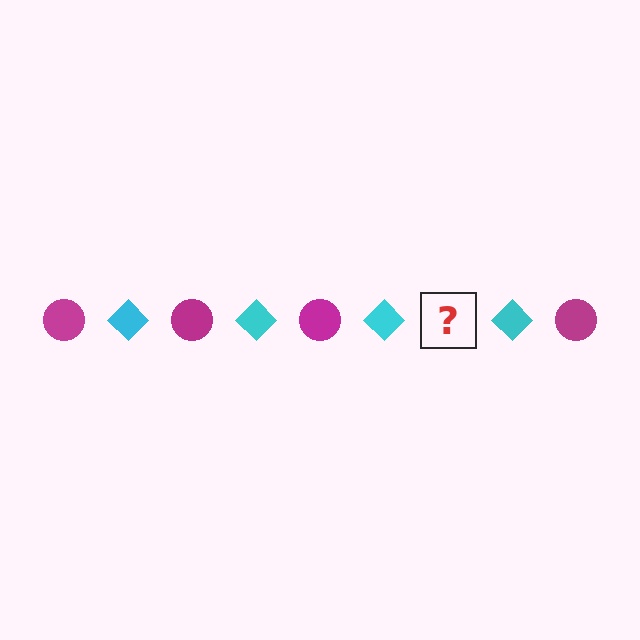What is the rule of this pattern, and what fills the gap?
The rule is that the pattern alternates between magenta circle and cyan diamond. The gap should be filled with a magenta circle.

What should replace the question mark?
The question mark should be replaced with a magenta circle.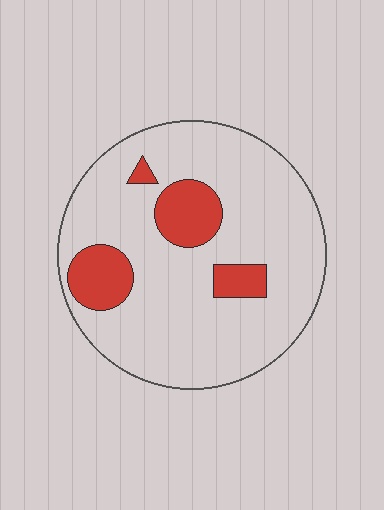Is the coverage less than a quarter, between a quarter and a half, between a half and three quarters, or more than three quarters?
Less than a quarter.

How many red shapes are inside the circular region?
4.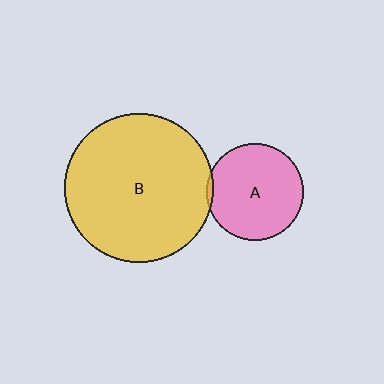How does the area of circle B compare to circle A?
Approximately 2.4 times.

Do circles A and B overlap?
Yes.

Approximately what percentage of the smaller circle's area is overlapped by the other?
Approximately 5%.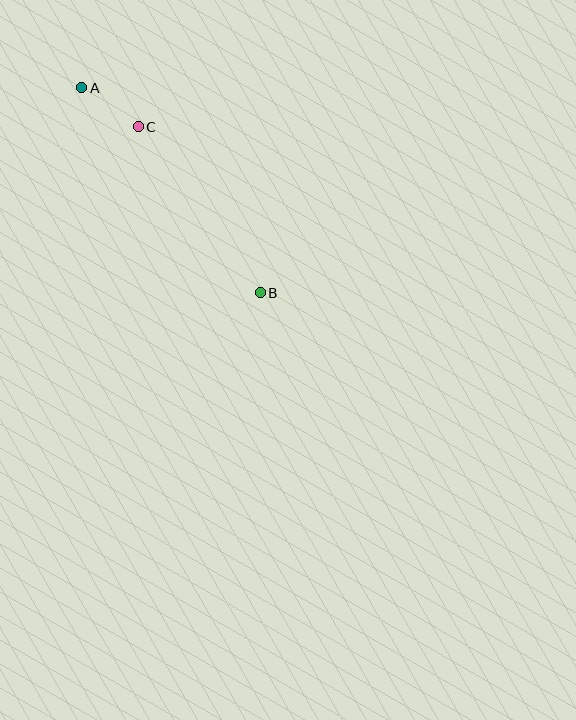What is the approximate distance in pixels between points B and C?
The distance between B and C is approximately 206 pixels.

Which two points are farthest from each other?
Points A and B are farthest from each other.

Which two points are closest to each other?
Points A and C are closest to each other.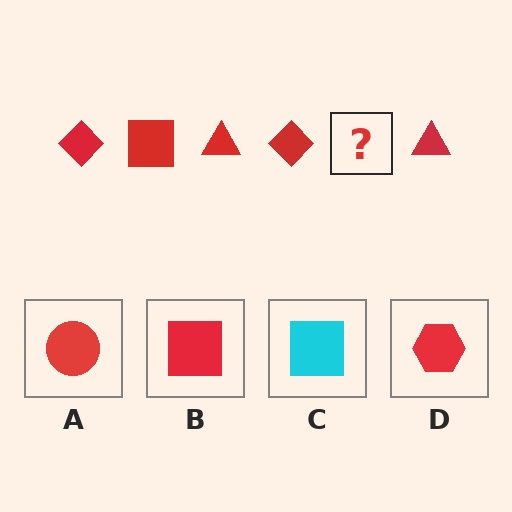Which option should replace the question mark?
Option B.